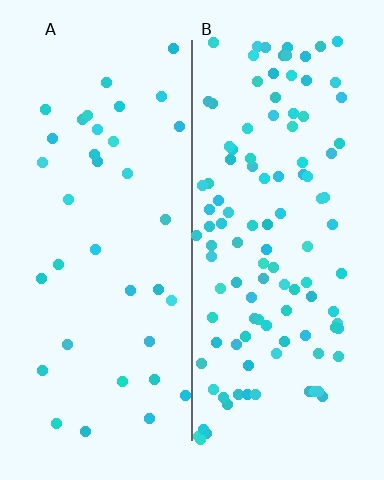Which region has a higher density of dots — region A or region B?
B (the right).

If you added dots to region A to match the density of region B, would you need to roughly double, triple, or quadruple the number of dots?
Approximately triple.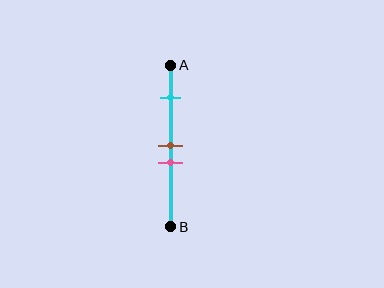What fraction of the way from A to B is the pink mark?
The pink mark is approximately 60% (0.6) of the way from A to B.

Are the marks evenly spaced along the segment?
No, the marks are not evenly spaced.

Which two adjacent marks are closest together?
The brown and pink marks are the closest adjacent pair.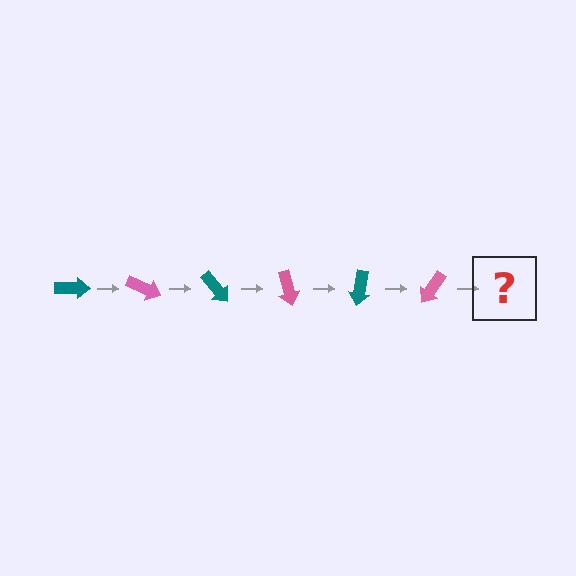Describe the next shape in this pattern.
It should be a teal arrow, rotated 150 degrees from the start.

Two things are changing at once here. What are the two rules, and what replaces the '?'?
The two rules are that it rotates 25 degrees each step and the color cycles through teal and pink. The '?' should be a teal arrow, rotated 150 degrees from the start.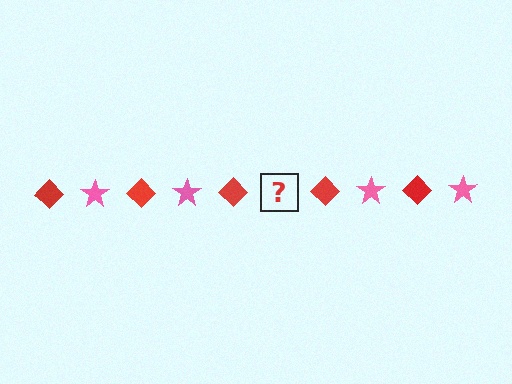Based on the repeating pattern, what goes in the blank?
The blank should be a pink star.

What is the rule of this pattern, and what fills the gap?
The rule is that the pattern alternates between red diamond and pink star. The gap should be filled with a pink star.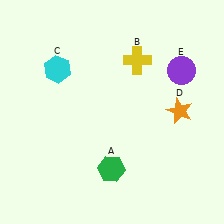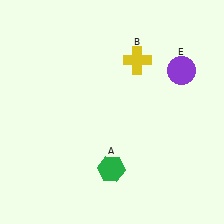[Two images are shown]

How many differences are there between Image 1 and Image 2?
There are 2 differences between the two images.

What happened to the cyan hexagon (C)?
The cyan hexagon (C) was removed in Image 2. It was in the top-left area of Image 1.